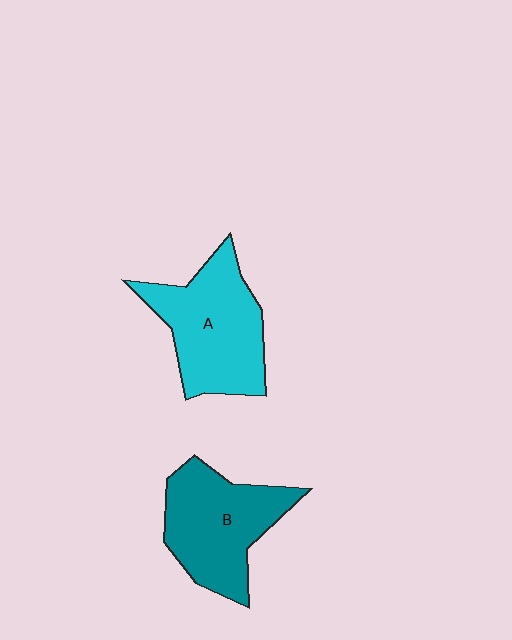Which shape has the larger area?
Shape A (cyan).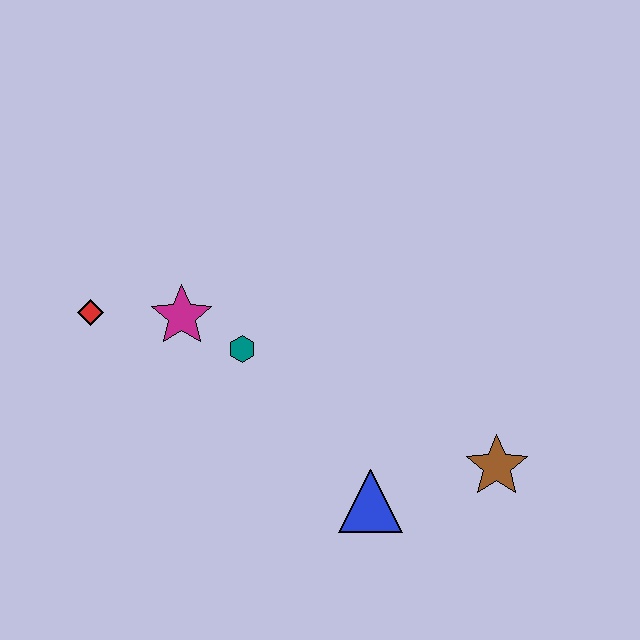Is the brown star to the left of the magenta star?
No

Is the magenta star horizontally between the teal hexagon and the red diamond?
Yes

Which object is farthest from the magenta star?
The brown star is farthest from the magenta star.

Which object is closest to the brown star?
The blue triangle is closest to the brown star.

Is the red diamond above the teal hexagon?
Yes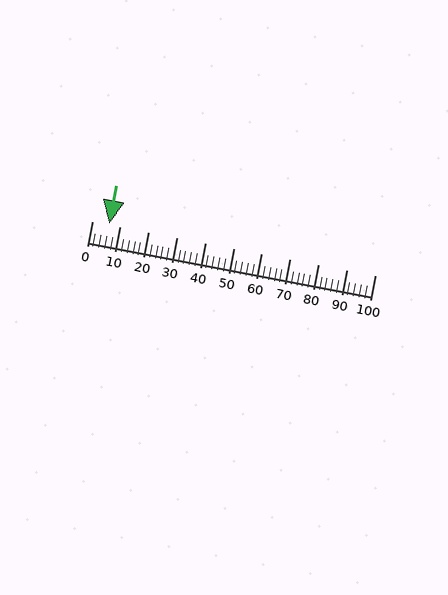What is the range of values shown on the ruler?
The ruler shows values from 0 to 100.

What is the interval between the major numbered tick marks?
The major tick marks are spaced 10 units apart.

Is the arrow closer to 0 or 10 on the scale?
The arrow is closer to 10.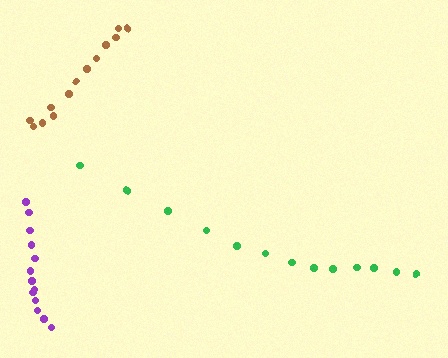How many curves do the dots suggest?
There are 3 distinct paths.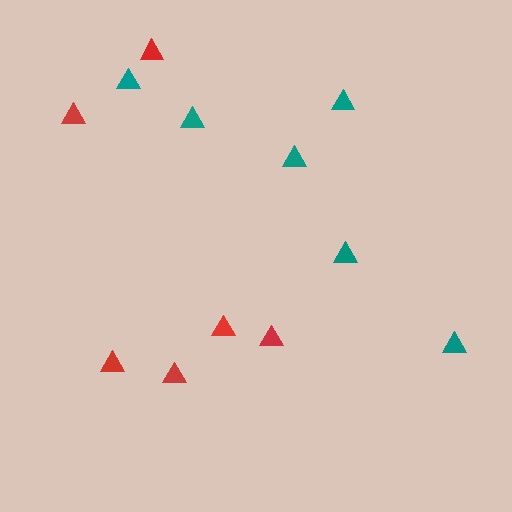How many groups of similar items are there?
There are 2 groups: one group of red triangles (6) and one group of teal triangles (6).